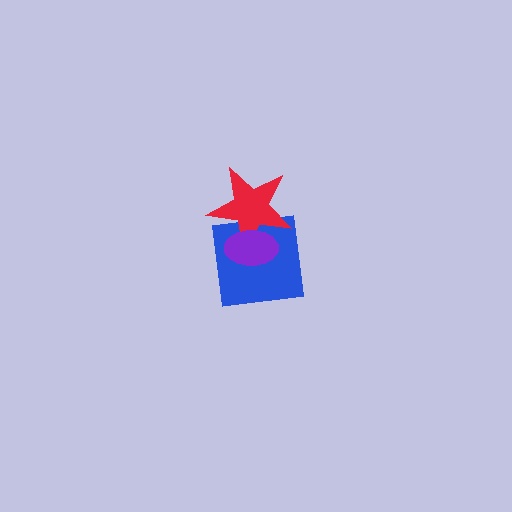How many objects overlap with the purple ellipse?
2 objects overlap with the purple ellipse.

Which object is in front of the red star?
The purple ellipse is in front of the red star.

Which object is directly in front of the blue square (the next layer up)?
The red star is directly in front of the blue square.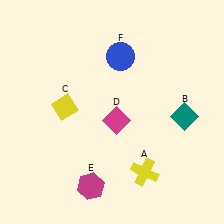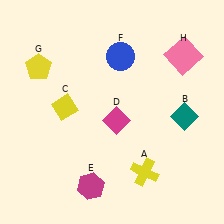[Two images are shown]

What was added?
A yellow pentagon (G), a pink square (H) were added in Image 2.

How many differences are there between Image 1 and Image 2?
There are 2 differences between the two images.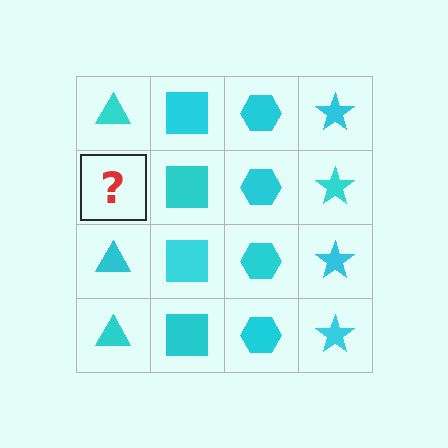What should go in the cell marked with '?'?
The missing cell should contain a cyan triangle.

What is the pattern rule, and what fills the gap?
The rule is that each column has a consistent shape. The gap should be filled with a cyan triangle.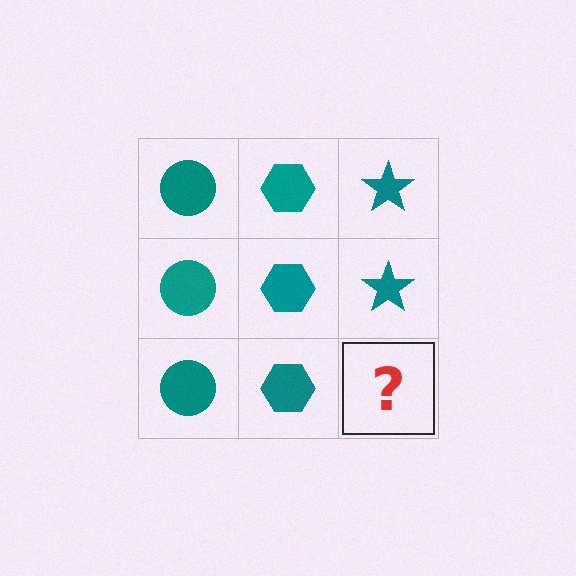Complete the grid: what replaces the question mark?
The question mark should be replaced with a teal star.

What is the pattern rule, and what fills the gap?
The rule is that each column has a consistent shape. The gap should be filled with a teal star.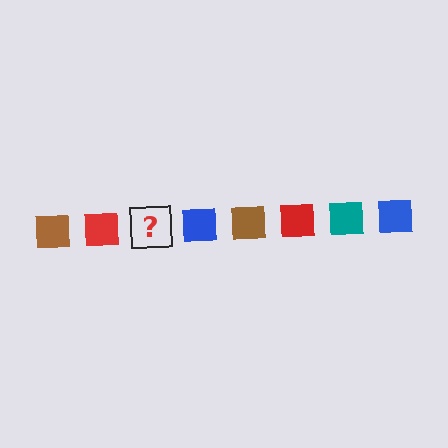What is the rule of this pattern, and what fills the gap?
The rule is that the pattern cycles through brown, red, teal, blue squares. The gap should be filled with a teal square.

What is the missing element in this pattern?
The missing element is a teal square.